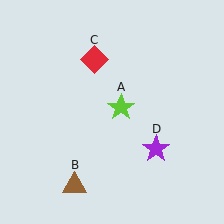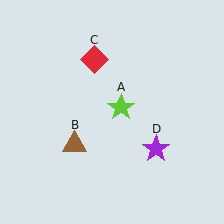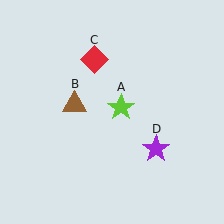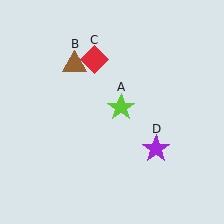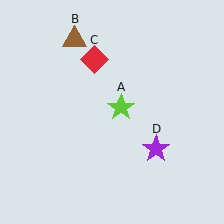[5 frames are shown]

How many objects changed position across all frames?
1 object changed position: brown triangle (object B).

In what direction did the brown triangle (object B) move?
The brown triangle (object B) moved up.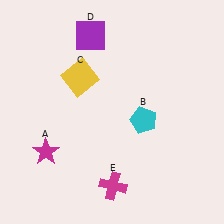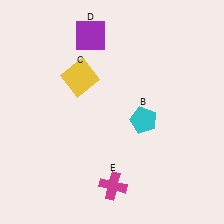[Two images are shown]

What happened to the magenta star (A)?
The magenta star (A) was removed in Image 2. It was in the bottom-left area of Image 1.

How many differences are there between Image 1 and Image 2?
There is 1 difference between the two images.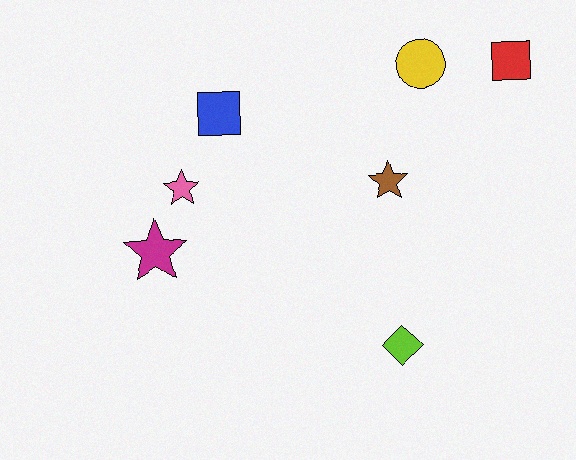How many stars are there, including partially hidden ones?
There are 3 stars.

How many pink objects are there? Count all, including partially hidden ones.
There is 1 pink object.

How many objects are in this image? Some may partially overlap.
There are 7 objects.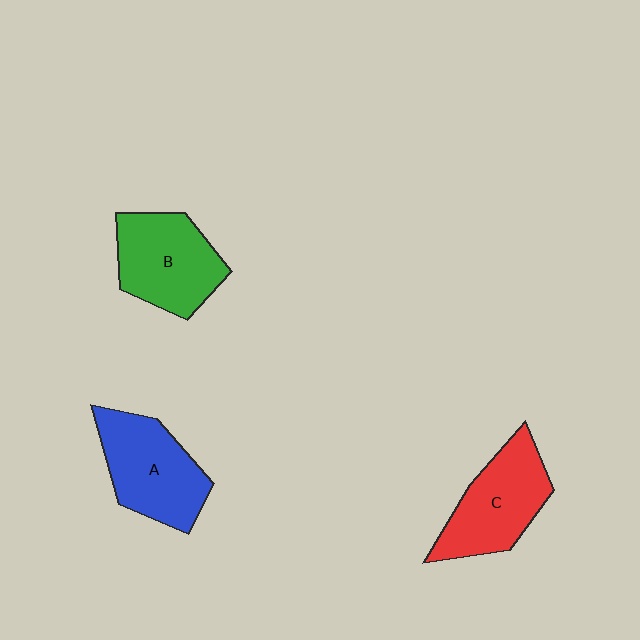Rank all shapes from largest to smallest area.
From largest to smallest: A (blue), B (green), C (red).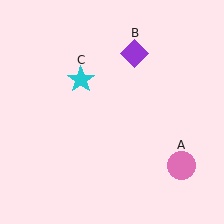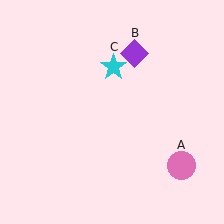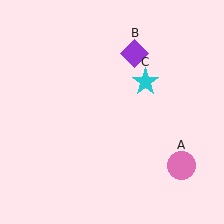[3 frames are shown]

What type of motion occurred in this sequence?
The cyan star (object C) rotated clockwise around the center of the scene.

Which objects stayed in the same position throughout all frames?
Pink circle (object A) and purple diamond (object B) remained stationary.